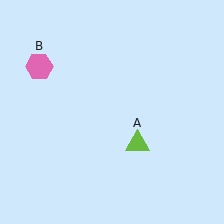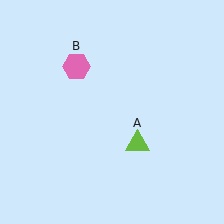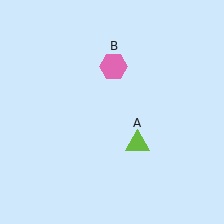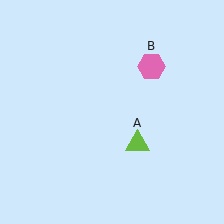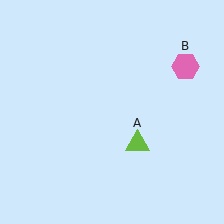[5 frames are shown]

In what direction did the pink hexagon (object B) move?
The pink hexagon (object B) moved right.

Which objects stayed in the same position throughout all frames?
Lime triangle (object A) remained stationary.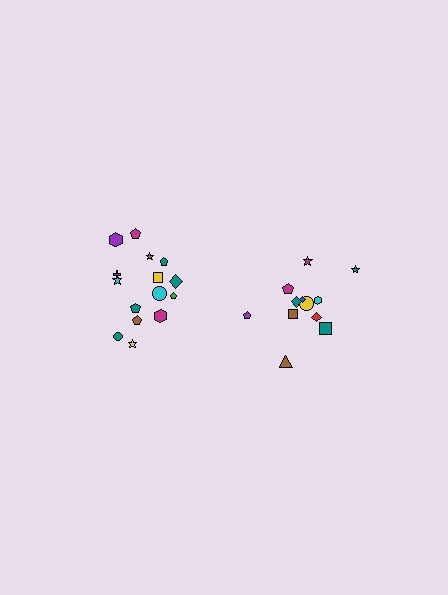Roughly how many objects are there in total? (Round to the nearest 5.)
Roughly 25 objects in total.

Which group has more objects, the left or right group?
The left group.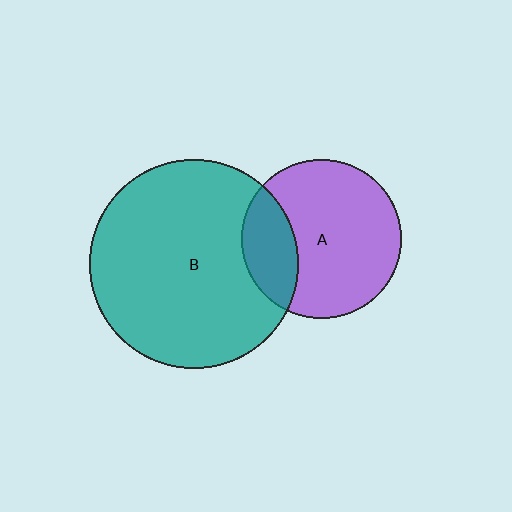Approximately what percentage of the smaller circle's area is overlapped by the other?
Approximately 25%.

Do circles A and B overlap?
Yes.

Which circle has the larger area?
Circle B (teal).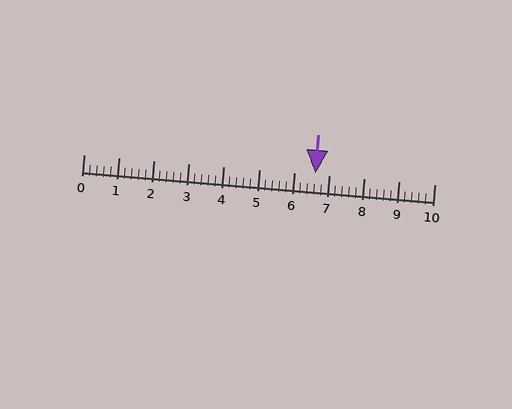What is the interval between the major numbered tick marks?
The major tick marks are spaced 1 units apart.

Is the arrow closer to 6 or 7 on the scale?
The arrow is closer to 7.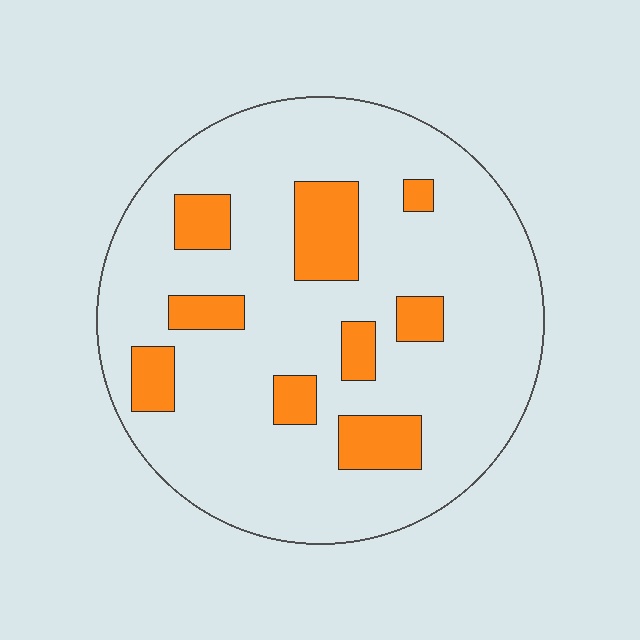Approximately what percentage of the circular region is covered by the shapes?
Approximately 15%.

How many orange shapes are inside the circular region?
9.